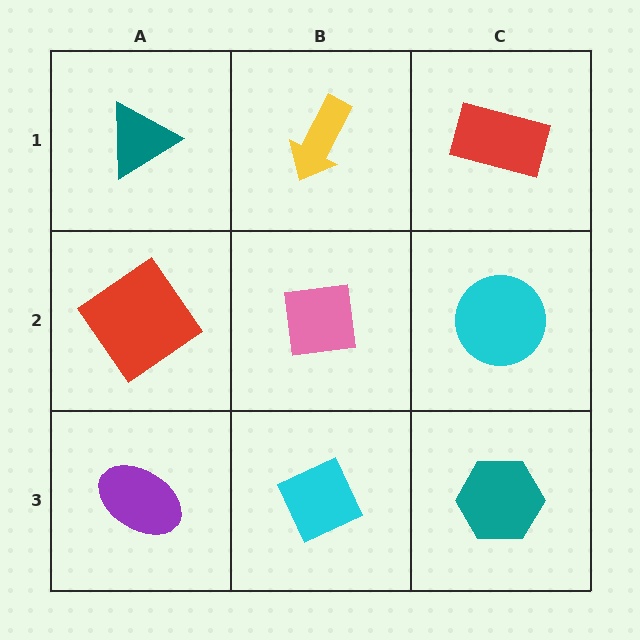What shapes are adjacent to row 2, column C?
A red rectangle (row 1, column C), a teal hexagon (row 3, column C), a pink square (row 2, column B).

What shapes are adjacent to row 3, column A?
A red diamond (row 2, column A), a cyan diamond (row 3, column B).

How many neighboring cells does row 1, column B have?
3.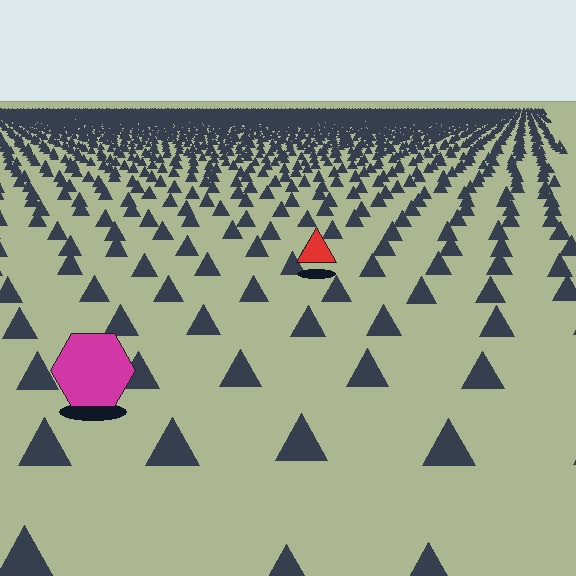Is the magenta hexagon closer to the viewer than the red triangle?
Yes. The magenta hexagon is closer — you can tell from the texture gradient: the ground texture is coarser near it.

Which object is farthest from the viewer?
The red triangle is farthest from the viewer. It appears smaller and the ground texture around it is denser.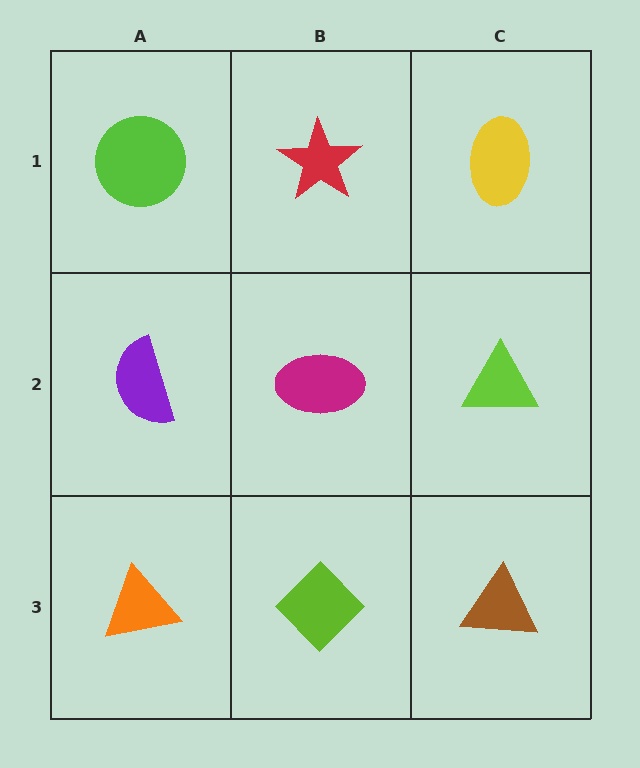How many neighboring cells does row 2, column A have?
3.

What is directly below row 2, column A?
An orange triangle.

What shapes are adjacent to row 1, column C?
A lime triangle (row 2, column C), a red star (row 1, column B).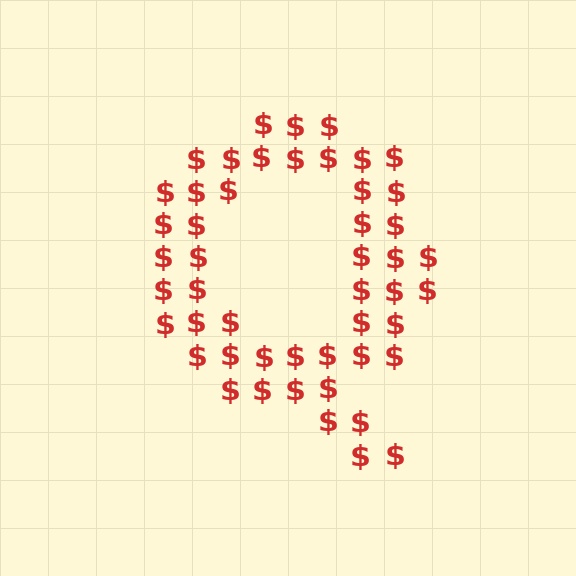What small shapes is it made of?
It is made of small dollar signs.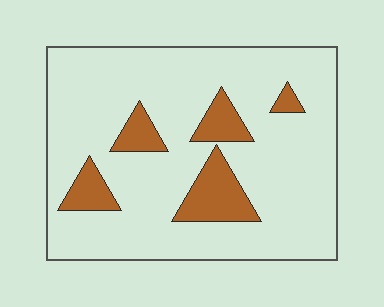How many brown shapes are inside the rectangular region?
5.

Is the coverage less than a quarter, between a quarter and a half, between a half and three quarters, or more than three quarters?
Less than a quarter.